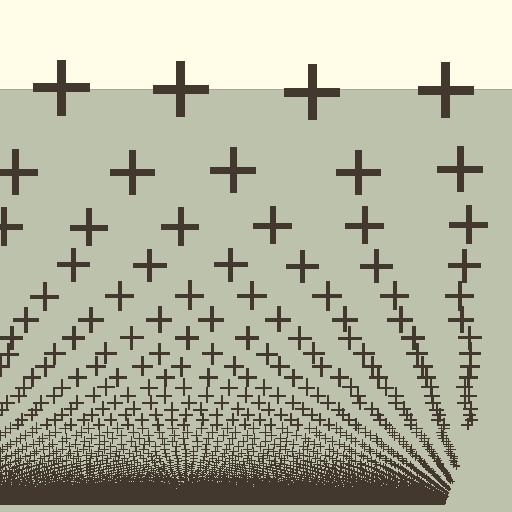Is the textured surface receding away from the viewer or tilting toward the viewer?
The surface appears to tilt toward the viewer. Texture elements get larger and sparser toward the top.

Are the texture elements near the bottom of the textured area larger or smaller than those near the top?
Smaller. The gradient is inverted — elements near the bottom are smaller and denser.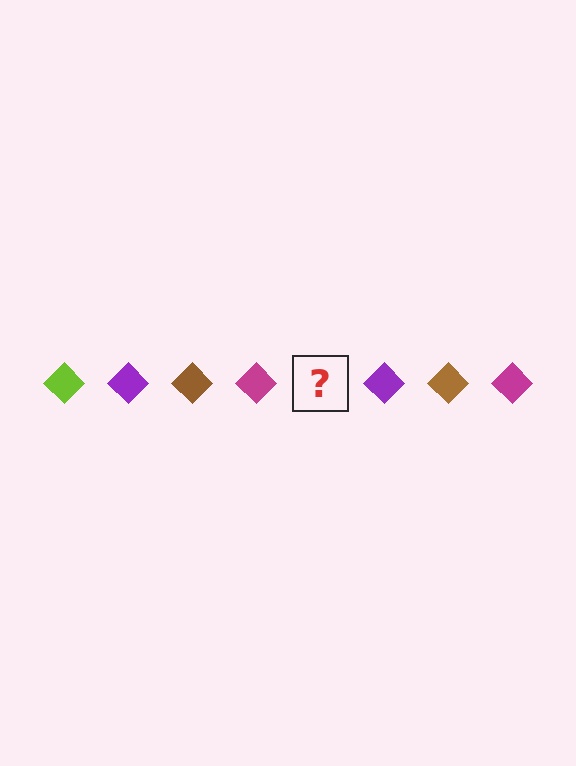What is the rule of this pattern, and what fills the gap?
The rule is that the pattern cycles through lime, purple, brown, magenta diamonds. The gap should be filled with a lime diamond.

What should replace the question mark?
The question mark should be replaced with a lime diamond.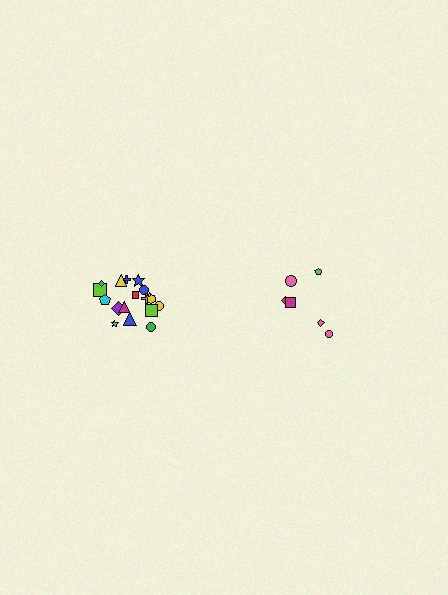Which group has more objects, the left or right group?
The left group.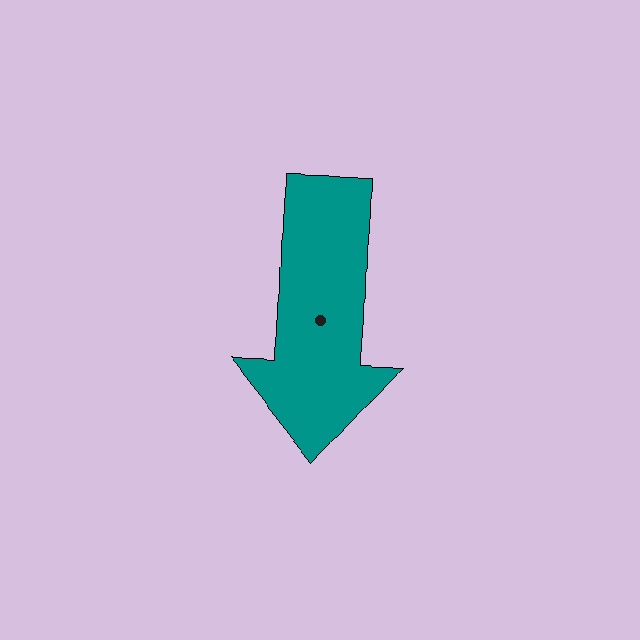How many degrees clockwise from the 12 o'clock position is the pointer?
Approximately 182 degrees.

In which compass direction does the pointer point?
South.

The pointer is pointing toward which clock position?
Roughly 6 o'clock.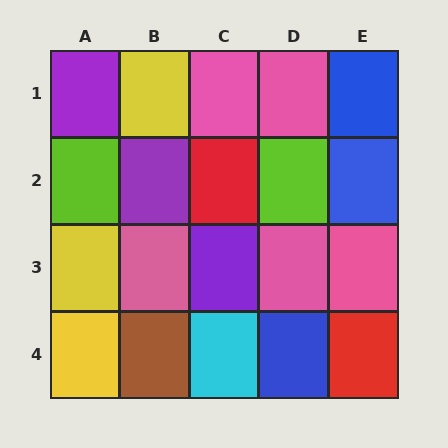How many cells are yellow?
3 cells are yellow.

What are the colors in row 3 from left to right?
Yellow, pink, purple, pink, pink.